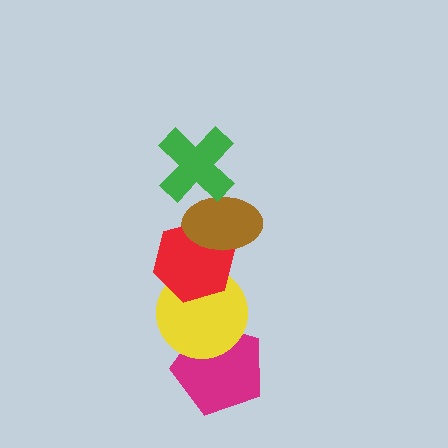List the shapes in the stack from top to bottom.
From top to bottom: the green cross, the brown ellipse, the red hexagon, the yellow circle, the magenta pentagon.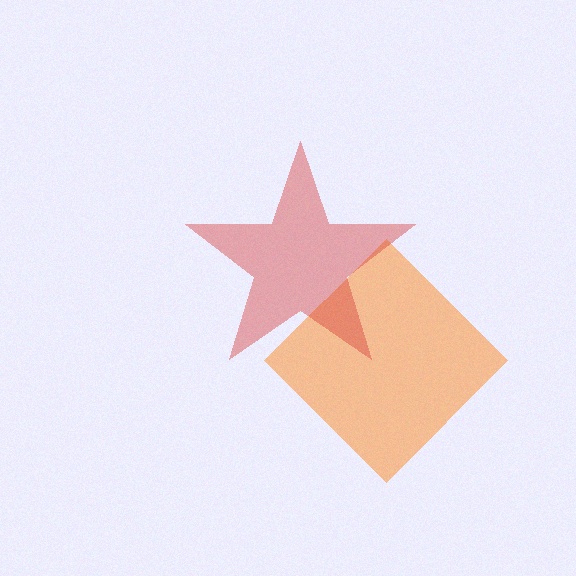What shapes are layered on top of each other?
The layered shapes are: an orange diamond, a red star.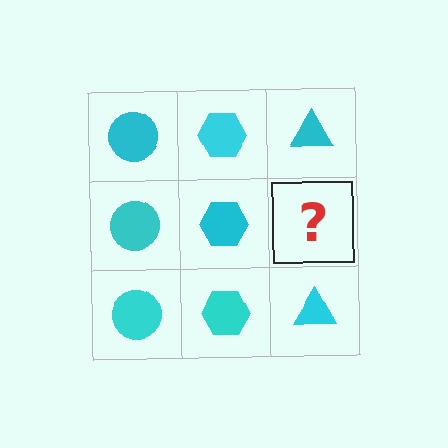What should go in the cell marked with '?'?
The missing cell should contain a cyan triangle.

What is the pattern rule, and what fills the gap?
The rule is that each column has a consistent shape. The gap should be filled with a cyan triangle.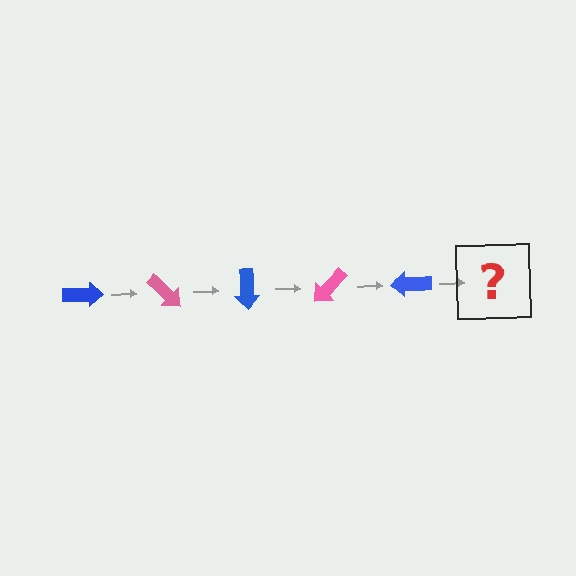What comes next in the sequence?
The next element should be a pink arrow, rotated 225 degrees from the start.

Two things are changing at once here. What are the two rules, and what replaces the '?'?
The two rules are that it rotates 45 degrees each step and the color cycles through blue and pink. The '?' should be a pink arrow, rotated 225 degrees from the start.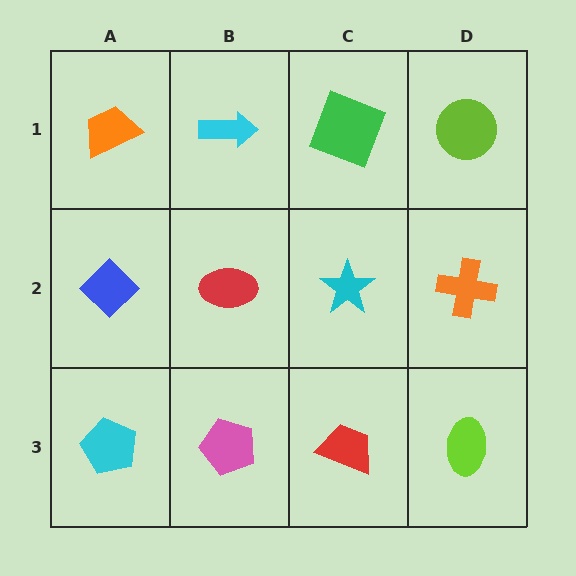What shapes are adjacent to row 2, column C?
A green square (row 1, column C), a red trapezoid (row 3, column C), a red ellipse (row 2, column B), an orange cross (row 2, column D).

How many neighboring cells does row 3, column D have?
2.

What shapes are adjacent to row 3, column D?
An orange cross (row 2, column D), a red trapezoid (row 3, column C).